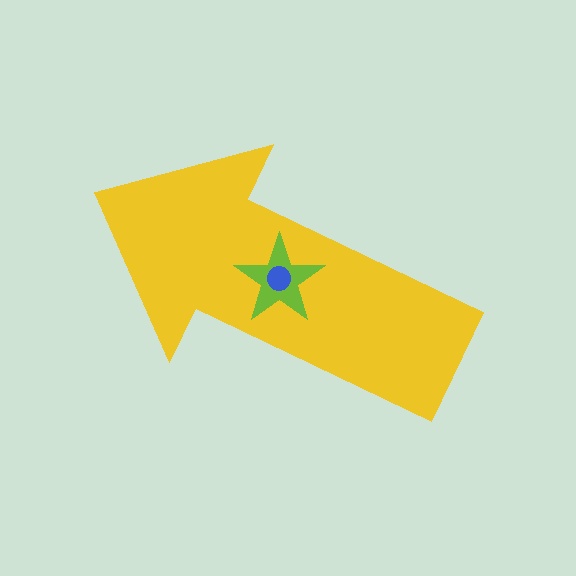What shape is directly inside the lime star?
The blue circle.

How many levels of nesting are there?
3.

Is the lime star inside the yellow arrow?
Yes.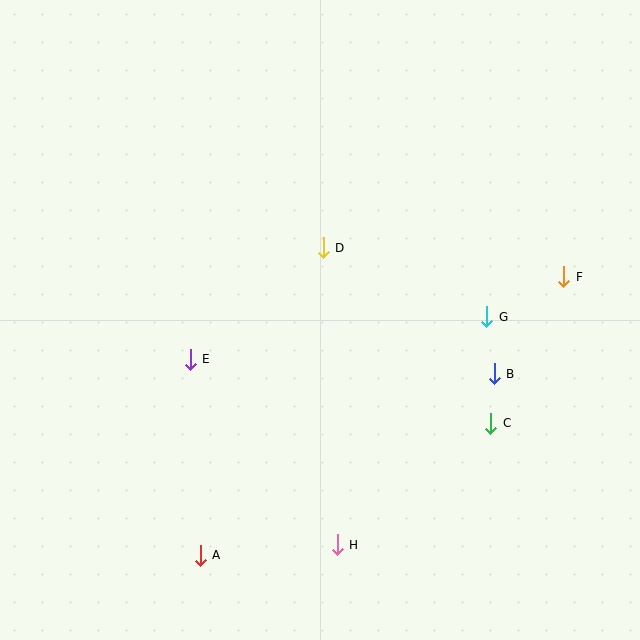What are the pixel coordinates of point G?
Point G is at (486, 317).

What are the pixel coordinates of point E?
Point E is at (190, 359).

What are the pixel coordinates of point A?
Point A is at (200, 555).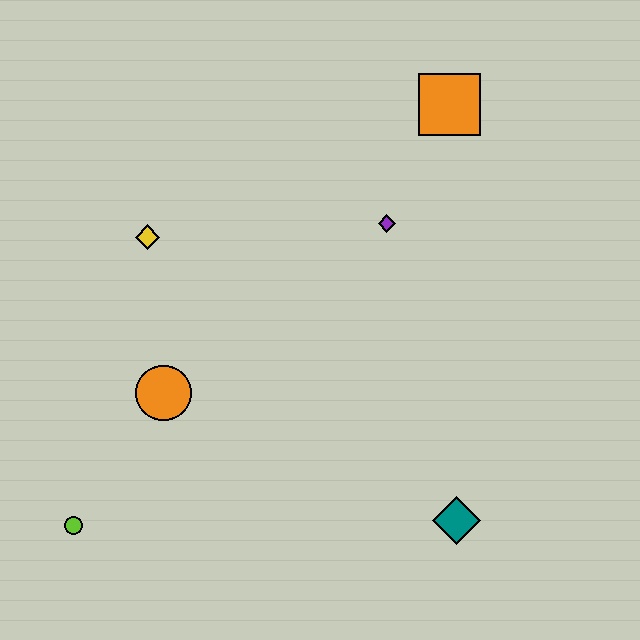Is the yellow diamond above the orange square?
No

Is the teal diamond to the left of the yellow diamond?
No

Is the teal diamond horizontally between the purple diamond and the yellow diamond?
No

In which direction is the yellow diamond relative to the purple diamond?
The yellow diamond is to the left of the purple diamond.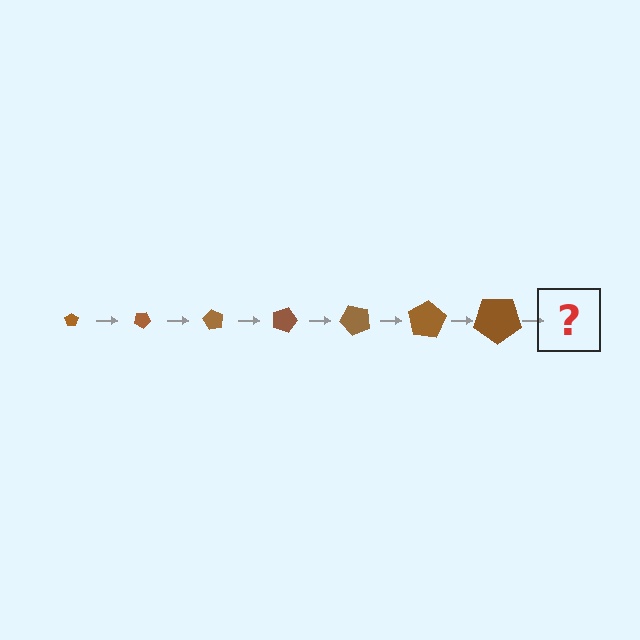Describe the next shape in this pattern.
It should be a pentagon, larger than the previous one and rotated 210 degrees from the start.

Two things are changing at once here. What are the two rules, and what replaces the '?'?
The two rules are that the pentagon grows larger each step and it rotates 30 degrees each step. The '?' should be a pentagon, larger than the previous one and rotated 210 degrees from the start.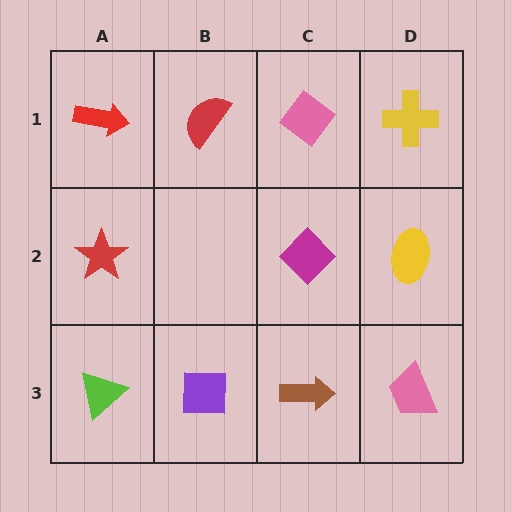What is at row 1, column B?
A red semicircle.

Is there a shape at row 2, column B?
No, that cell is empty.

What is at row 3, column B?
A purple square.